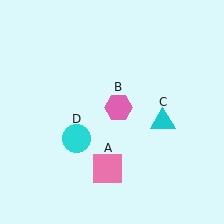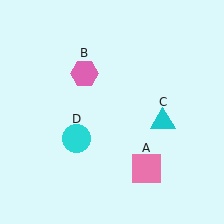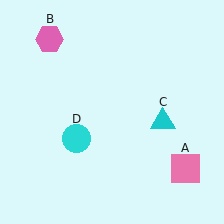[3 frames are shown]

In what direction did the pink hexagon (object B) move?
The pink hexagon (object B) moved up and to the left.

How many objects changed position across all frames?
2 objects changed position: pink square (object A), pink hexagon (object B).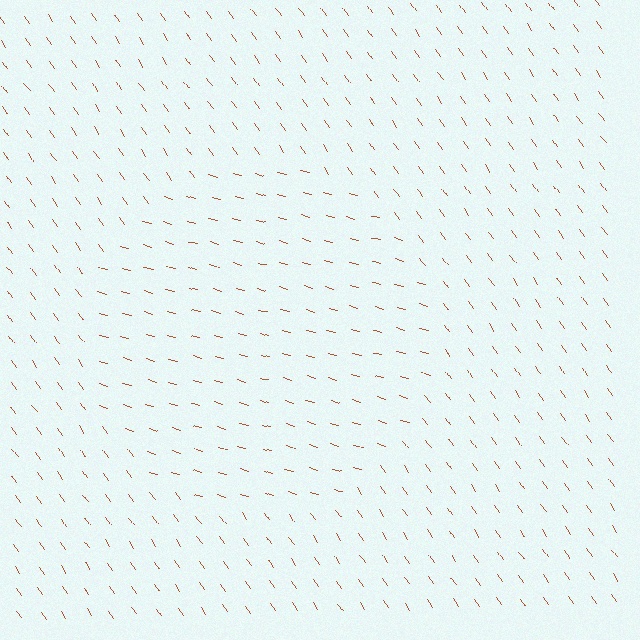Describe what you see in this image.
The image is filled with small brown line segments. A circle region in the image has lines oriented differently from the surrounding lines, creating a visible texture boundary.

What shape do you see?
I see a circle.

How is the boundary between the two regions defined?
The boundary is defined purely by a change in line orientation (approximately 39 degrees difference). All lines are the same color and thickness.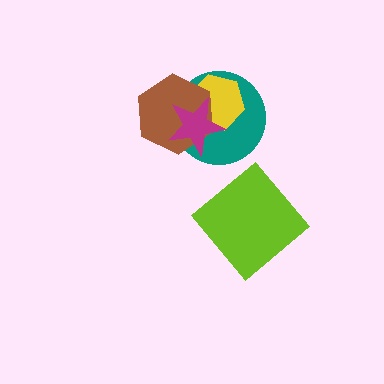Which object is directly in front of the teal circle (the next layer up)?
The yellow hexagon is directly in front of the teal circle.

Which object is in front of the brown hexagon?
The magenta star is in front of the brown hexagon.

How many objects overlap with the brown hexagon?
3 objects overlap with the brown hexagon.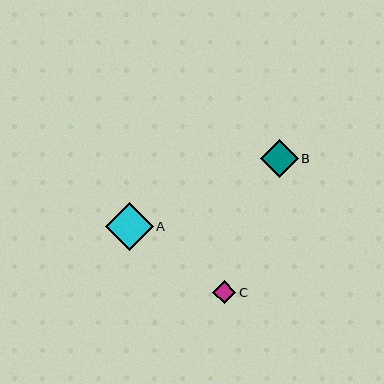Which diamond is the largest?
Diamond A is the largest with a size of approximately 48 pixels.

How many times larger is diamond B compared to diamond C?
Diamond B is approximately 1.6 times the size of diamond C.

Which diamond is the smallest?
Diamond C is the smallest with a size of approximately 23 pixels.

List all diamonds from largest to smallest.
From largest to smallest: A, B, C.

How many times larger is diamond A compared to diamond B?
Diamond A is approximately 1.3 times the size of diamond B.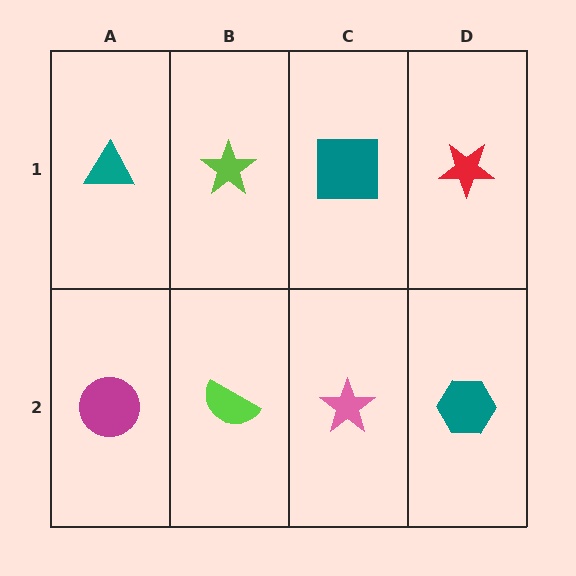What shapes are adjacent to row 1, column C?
A pink star (row 2, column C), a lime star (row 1, column B), a red star (row 1, column D).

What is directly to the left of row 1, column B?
A teal triangle.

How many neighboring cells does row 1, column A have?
2.